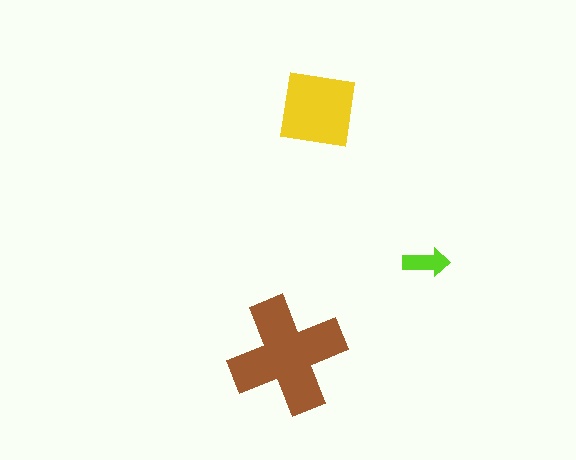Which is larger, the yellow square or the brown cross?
The brown cross.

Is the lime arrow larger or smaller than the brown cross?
Smaller.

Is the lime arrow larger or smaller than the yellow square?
Smaller.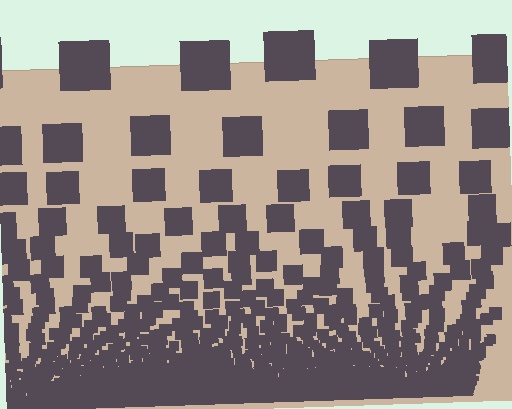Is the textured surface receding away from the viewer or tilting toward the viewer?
The surface appears to tilt toward the viewer. Texture elements get larger and sparser toward the top.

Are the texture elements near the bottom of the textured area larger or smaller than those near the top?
Smaller. The gradient is inverted — elements near the bottom are smaller and denser.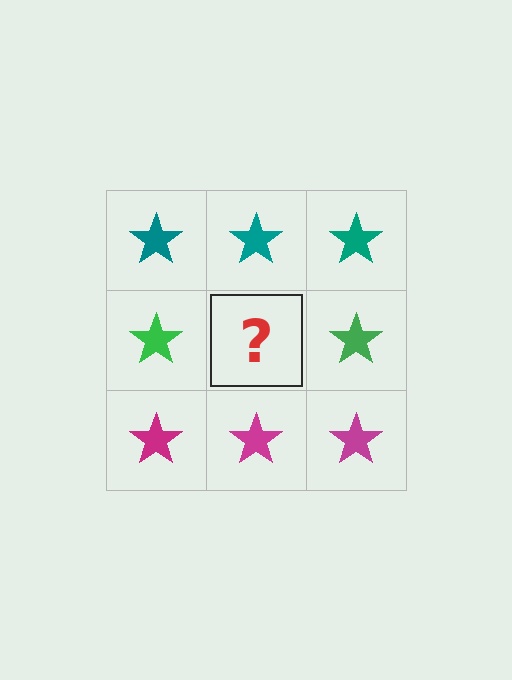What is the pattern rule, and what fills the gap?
The rule is that each row has a consistent color. The gap should be filled with a green star.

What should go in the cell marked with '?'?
The missing cell should contain a green star.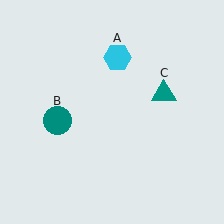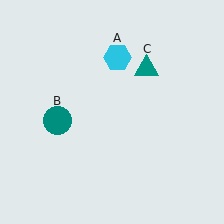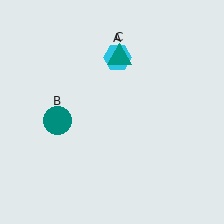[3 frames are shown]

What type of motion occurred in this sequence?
The teal triangle (object C) rotated counterclockwise around the center of the scene.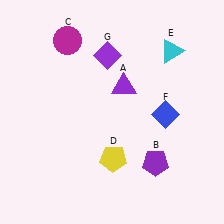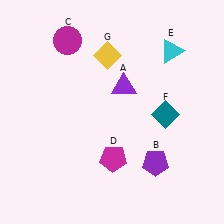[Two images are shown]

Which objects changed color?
D changed from yellow to magenta. F changed from blue to teal. G changed from purple to yellow.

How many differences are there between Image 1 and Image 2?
There are 3 differences between the two images.